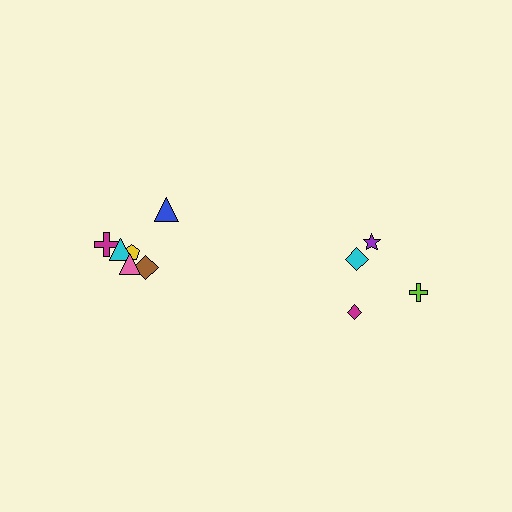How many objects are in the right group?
There are 4 objects.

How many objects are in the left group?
There are 6 objects.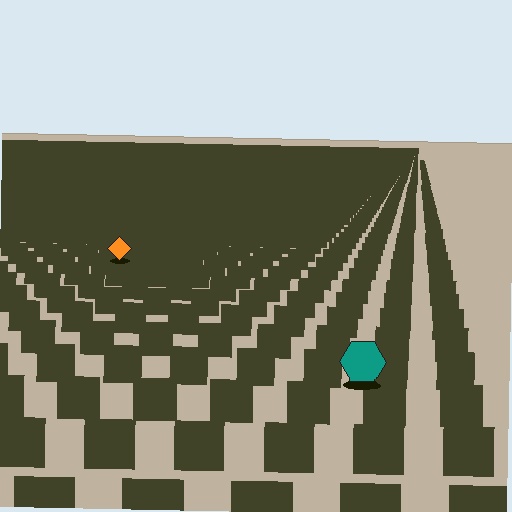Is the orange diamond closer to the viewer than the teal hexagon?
No. The teal hexagon is closer — you can tell from the texture gradient: the ground texture is coarser near it.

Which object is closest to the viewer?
The teal hexagon is closest. The texture marks near it are larger and more spread out.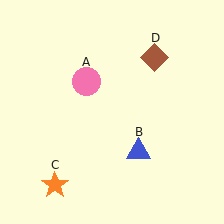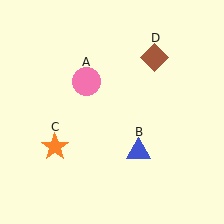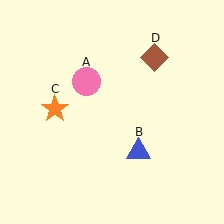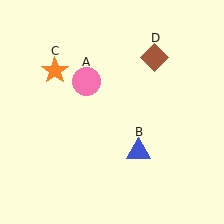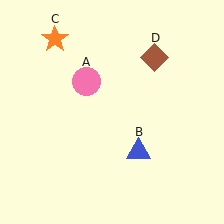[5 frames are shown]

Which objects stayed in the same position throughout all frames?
Pink circle (object A) and blue triangle (object B) and brown diamond (object D) remained stationary.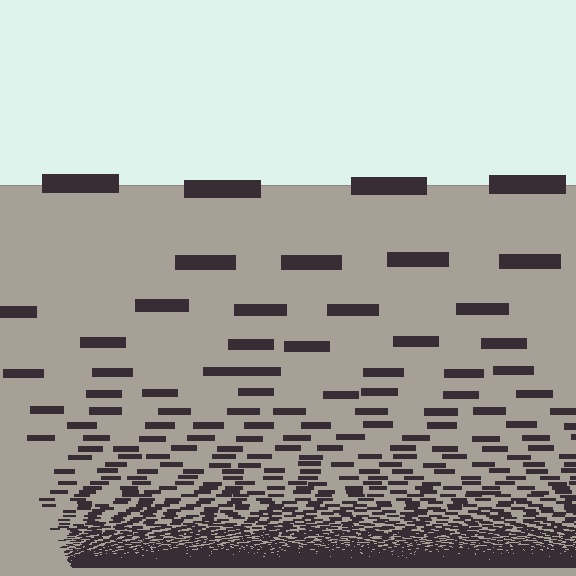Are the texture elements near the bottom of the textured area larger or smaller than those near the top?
Smaller. The gradient is inverted — elements near the bottom are smaller and denser.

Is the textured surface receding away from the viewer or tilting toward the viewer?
The surface appears to tilt toward the viewer. Texture elements get larger and sparser toward the top.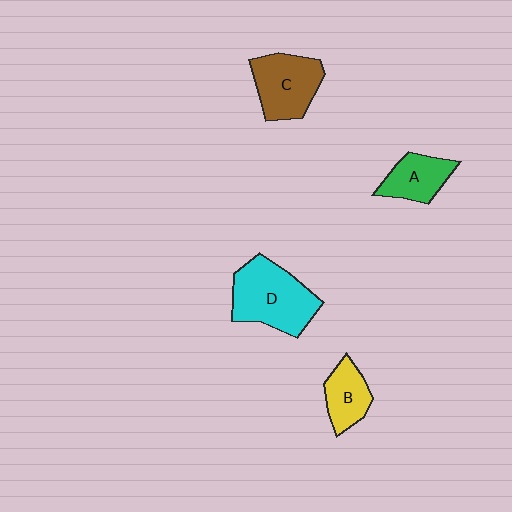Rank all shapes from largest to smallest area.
From largest to smallest: D (cyan), C (brown), A (green), B (yellow).